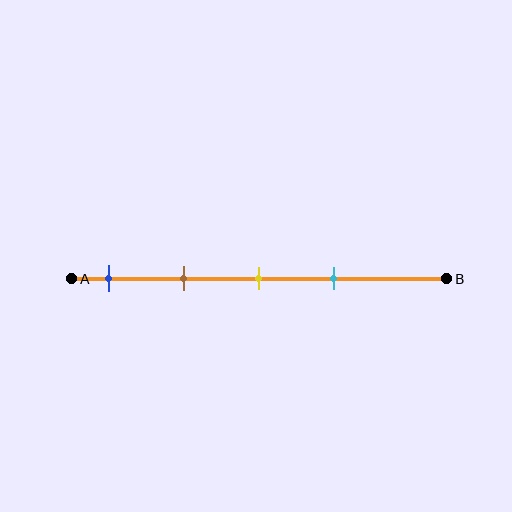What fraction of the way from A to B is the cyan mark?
The cyan mark is approximately 70% (0.7) of the way from A to B.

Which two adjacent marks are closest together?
The yellow and cyan marks are the closest adjacent pair.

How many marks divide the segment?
There are 4 marks dividing the segment.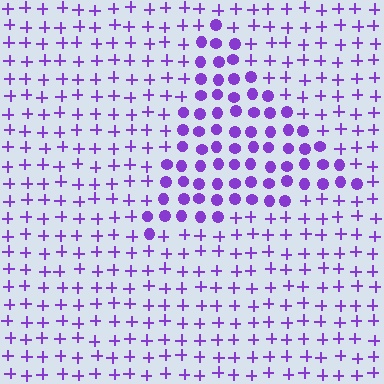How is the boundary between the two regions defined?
The boundary is defined by a change in element shape: circles inside vs. plus signs outside. All elements share the same color and spacing.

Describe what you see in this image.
The image is filled with small purple elements arranged in a uniform grid. A triangle-shaped region contains circles, while the surrounding area contains plus signs. The boundary is defined purely by the change in element shape.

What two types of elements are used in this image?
The image uses circles inside the triangle region and plus signs outside it.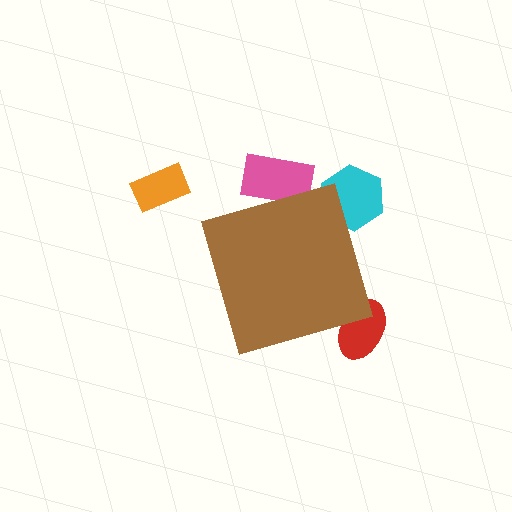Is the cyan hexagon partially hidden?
Yes, the cyan hexagon is partially hidden behind the brown diamond.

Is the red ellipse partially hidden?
Yes, the red ellipse is partially hidden behind the brown diamond.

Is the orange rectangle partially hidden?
No, the orange rectangle is fully visible.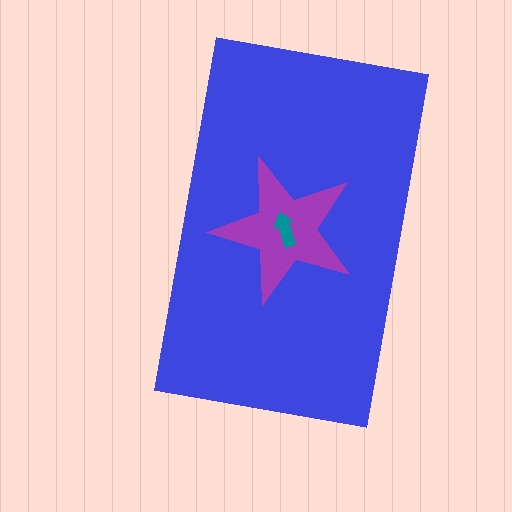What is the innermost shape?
The teal arrow.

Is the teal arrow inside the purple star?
Yes.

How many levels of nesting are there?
3.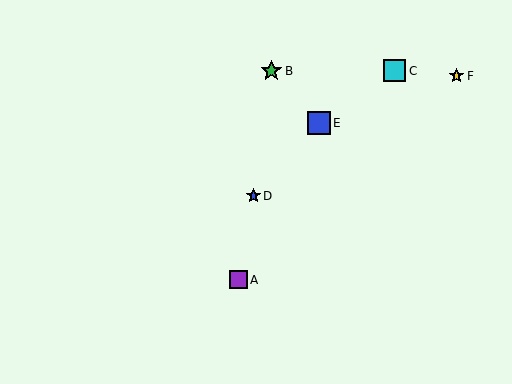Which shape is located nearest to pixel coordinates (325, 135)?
The blue square (labeled E) at (319, 123) is nearest to that location.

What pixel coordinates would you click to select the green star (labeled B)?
Click at (271, 71) to select the green star B.